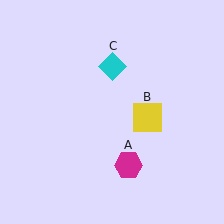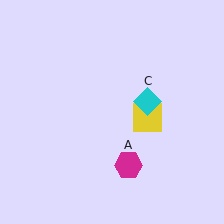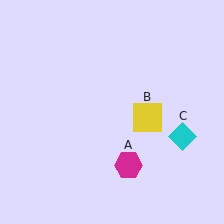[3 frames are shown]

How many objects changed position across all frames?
1 object changed position: cyan diamond (object C).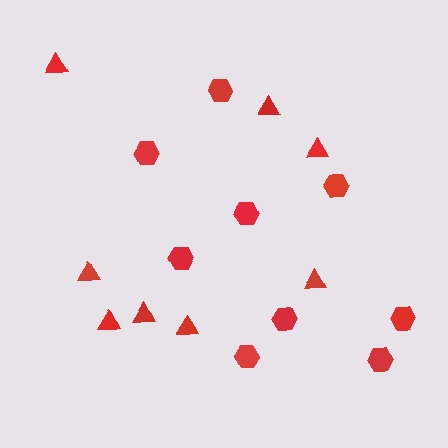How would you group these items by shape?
There are 2 groups: one group of triangles (8) and one group of hexagons (9).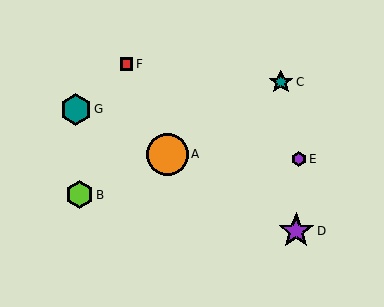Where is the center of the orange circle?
The center of the orange circle is at (167, 154).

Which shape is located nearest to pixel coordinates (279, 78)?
The teal star (labeled C) at (281, 82) is nearest to that location.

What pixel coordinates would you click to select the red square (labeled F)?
Click at (127, 64) to select the red square F.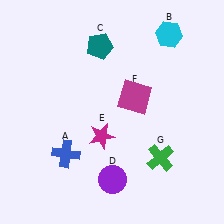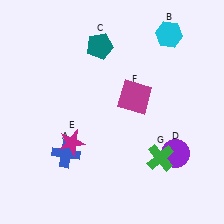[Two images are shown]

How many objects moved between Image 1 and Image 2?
2 objects moved between the two images.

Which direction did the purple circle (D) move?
The purple circle (D) moved right.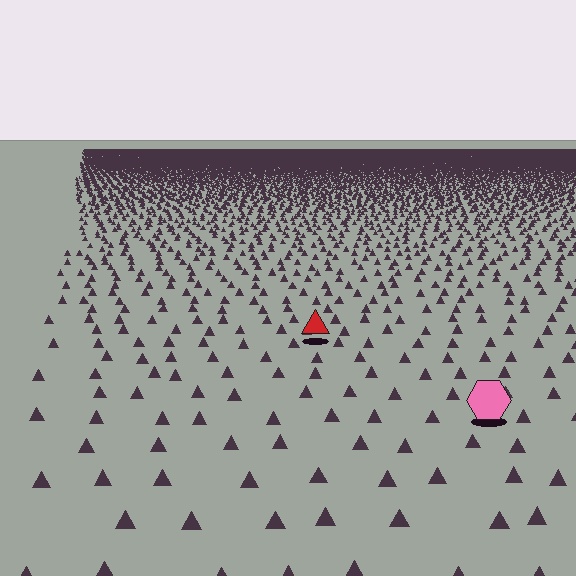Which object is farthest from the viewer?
The red triangle is farthest from the viewer. It appears smaller and the ground texture around it is denser.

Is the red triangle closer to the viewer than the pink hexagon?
No. The pink hexagon is closer — you can tell from the texture gradient: the ground texture is coarser near it.